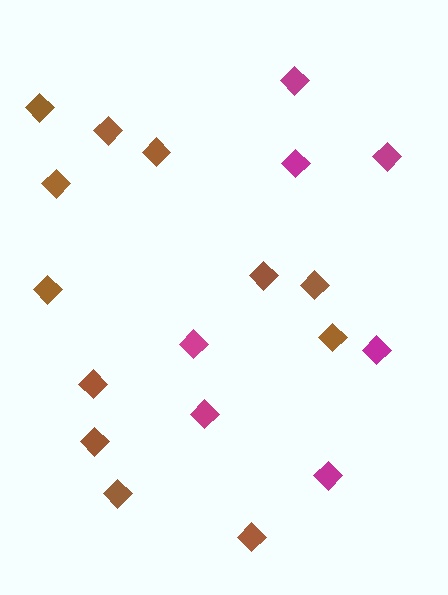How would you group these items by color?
There are 2 groups: one group of brown diamonds (12) and one group of magenta diamonds (7).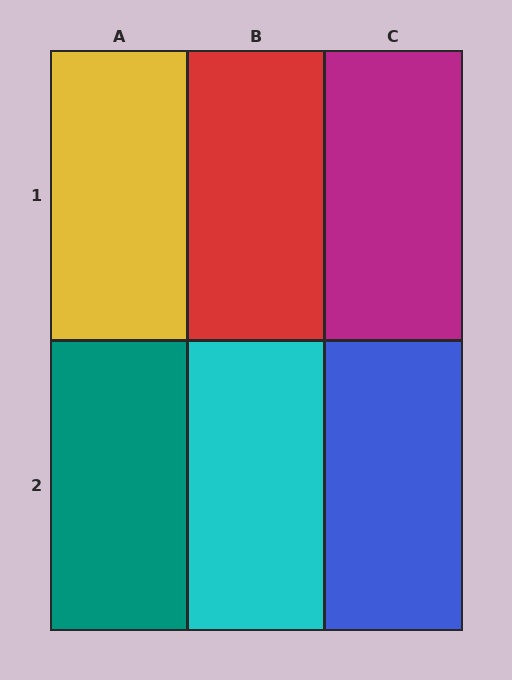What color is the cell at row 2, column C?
Blue.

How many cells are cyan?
1 cell is cyan.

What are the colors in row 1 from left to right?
Yellow, red, magenta.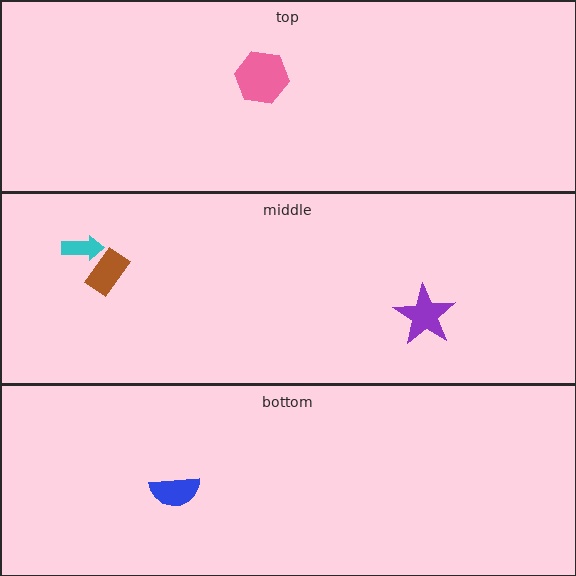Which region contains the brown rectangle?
The middle region.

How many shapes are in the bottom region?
1.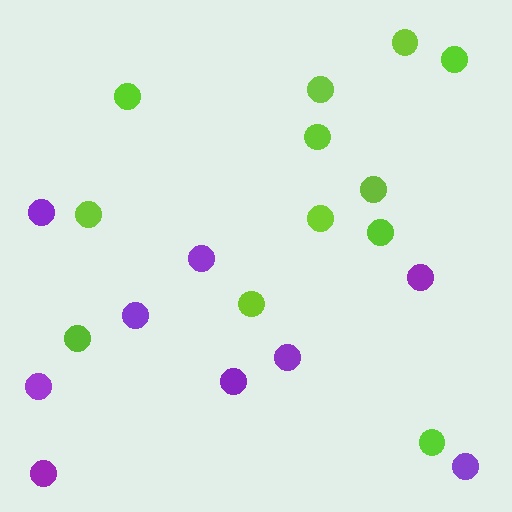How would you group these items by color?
There are 2 groups: one group of lime circles (12) and one group of purple circles (9).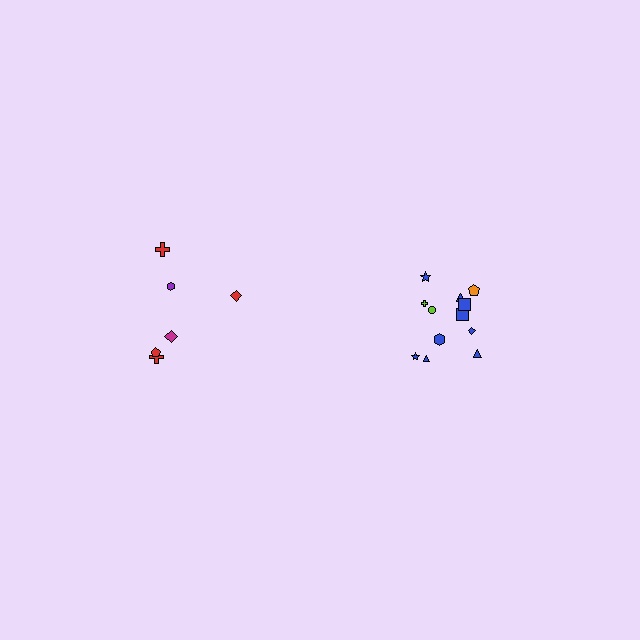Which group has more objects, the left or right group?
The right group.